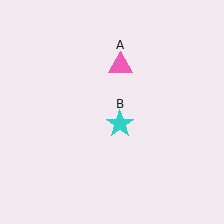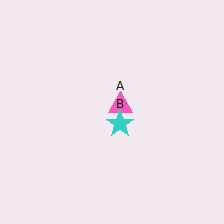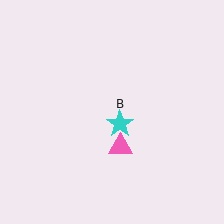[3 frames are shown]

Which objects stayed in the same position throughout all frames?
Cyan star (object B) remained stationary.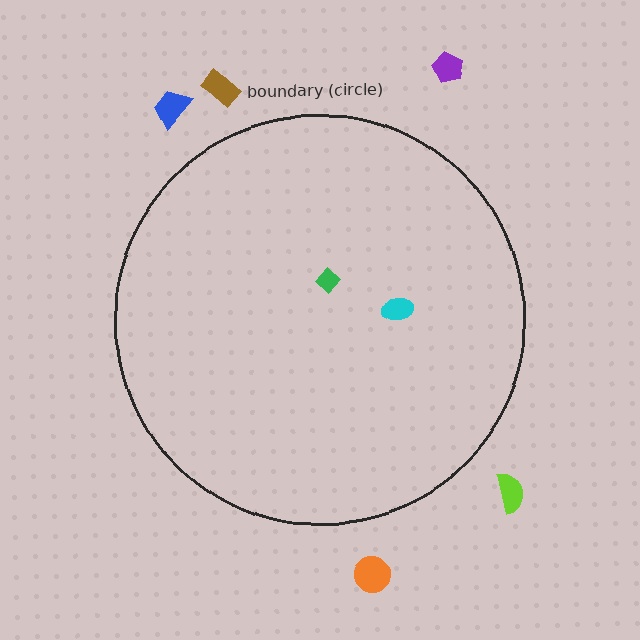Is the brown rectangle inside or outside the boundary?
Outside.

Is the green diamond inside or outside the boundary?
Inside.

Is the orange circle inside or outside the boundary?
Outside.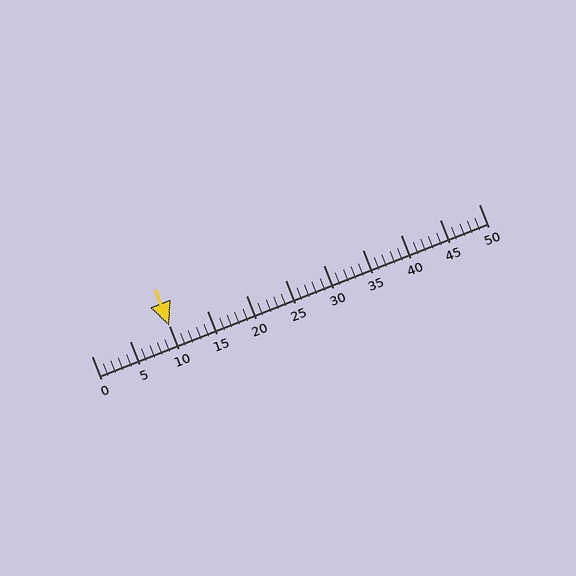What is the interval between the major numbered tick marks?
The major tick marks are spaced 5 units apart.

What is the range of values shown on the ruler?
The ruler shows values from 0 to 50.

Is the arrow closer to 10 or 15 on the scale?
The arrow is closer to 10.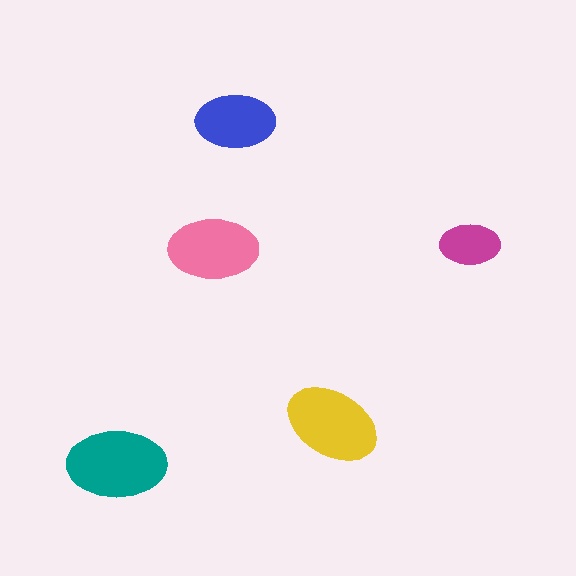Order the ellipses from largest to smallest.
the teal one, the yellow one, the pink one, the blue one, the magenta one.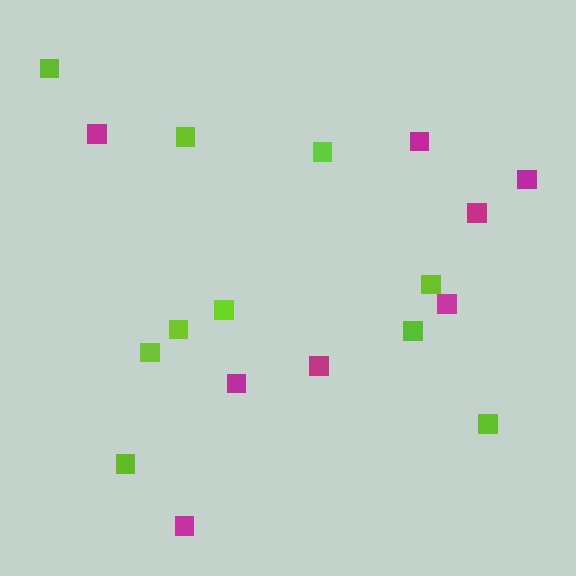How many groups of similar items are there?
There are 2 groups: one group of magenta squares (8) and one group of lime squares (10).